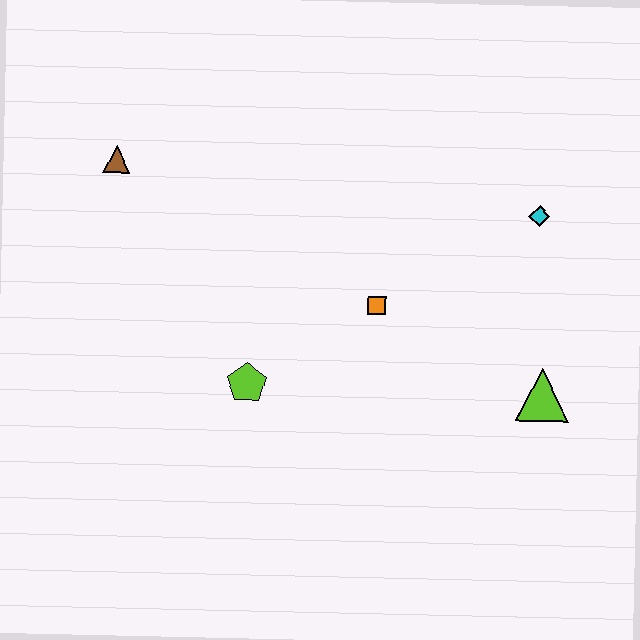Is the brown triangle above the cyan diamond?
Yes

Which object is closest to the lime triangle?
The cyan diamond is closest to the lime triangle.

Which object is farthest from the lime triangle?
The brown triangle is farthest from the lime triangle.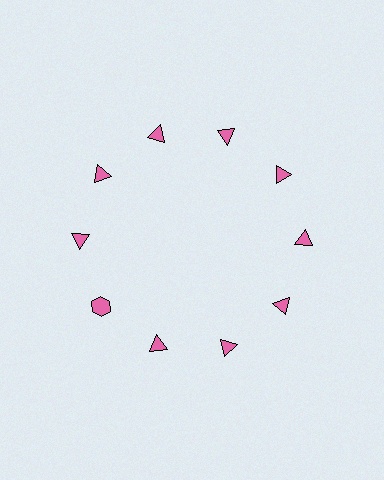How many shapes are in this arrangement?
There are 10 shapes arranged in a ring pattern.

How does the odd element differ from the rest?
It has a different shape: hexagon instead of triangle.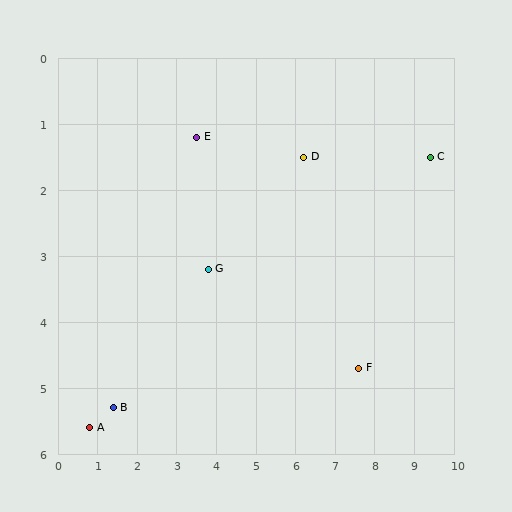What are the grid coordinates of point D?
Point D is at approximately (6.2, 1.5).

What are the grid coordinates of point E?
Point E is at approximately (3.5, 1.2).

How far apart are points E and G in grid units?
Points E and G are about 2.0 grid units apart.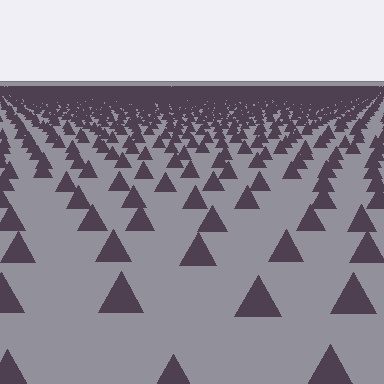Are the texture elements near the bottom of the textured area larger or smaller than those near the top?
Larger. Near the bottom, elements are closer to the viewer and appear at a bigger on-screen size.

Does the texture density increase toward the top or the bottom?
Density increases toward the top.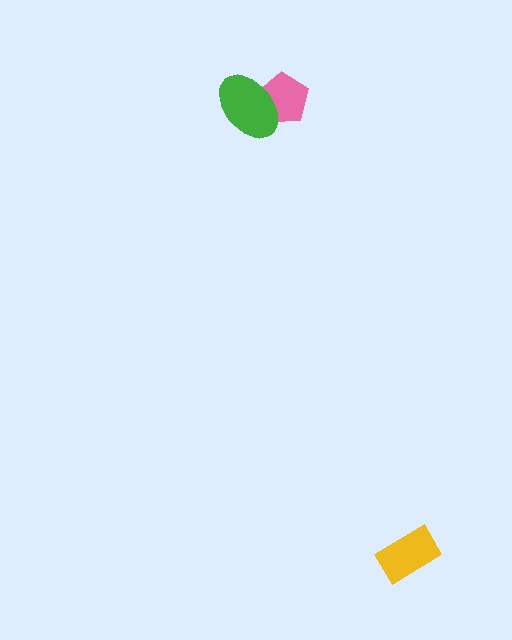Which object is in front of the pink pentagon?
The green ellipse is in front of the pink pentagon.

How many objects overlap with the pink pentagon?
1 object overlaps with the pink pentagon.